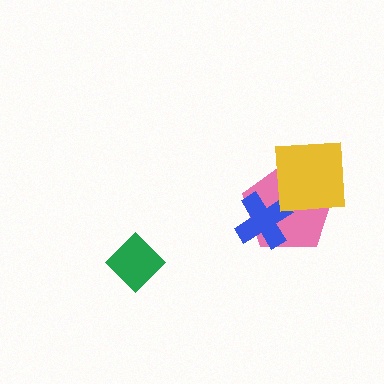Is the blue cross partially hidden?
No, no other shape covers it.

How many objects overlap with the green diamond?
0 objects overlap with the green diamond.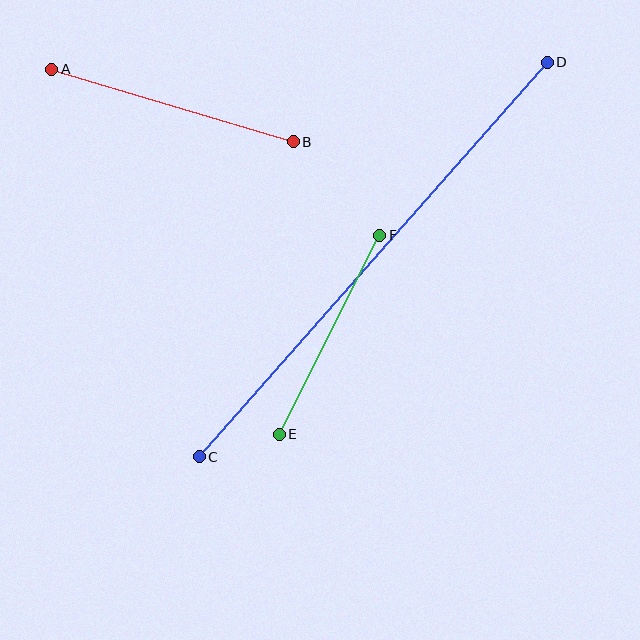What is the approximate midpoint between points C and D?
The midpoint is at approximately (373, 260) pixels.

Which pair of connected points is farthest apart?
Points C and D are farthest apart.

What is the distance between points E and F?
The distance is approximately 223 pixels.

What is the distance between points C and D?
The distance is approximately 527 pixels.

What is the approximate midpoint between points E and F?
The midpoint is at approximately (330, 335) pixels.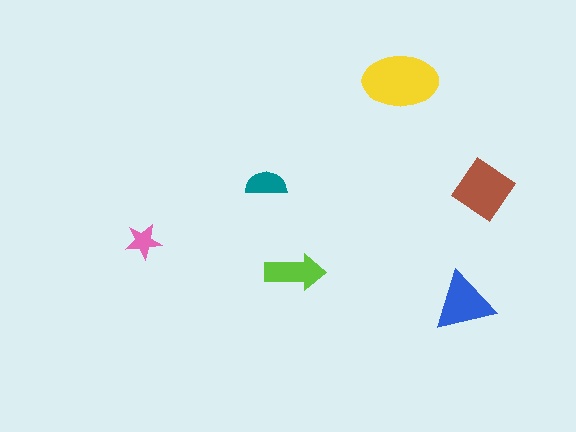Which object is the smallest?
The pink star.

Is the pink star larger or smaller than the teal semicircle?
Smaller.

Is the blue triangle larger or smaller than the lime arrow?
Larger.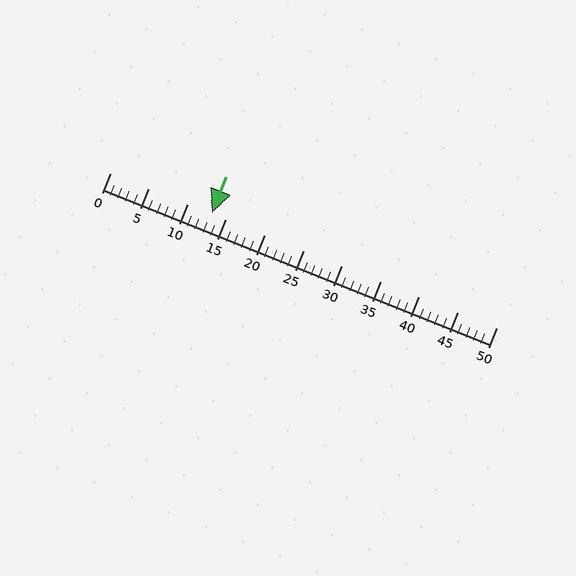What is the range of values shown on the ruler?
The ruler shows values from 0 to 50.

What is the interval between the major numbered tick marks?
The major tick marks are spaced 5 units apart.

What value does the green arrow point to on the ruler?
The green arrow points to approximately 13.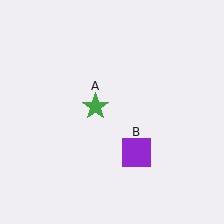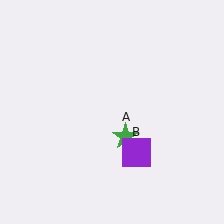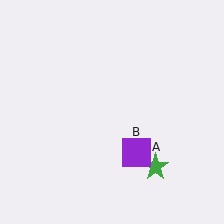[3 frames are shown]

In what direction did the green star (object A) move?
The green star (object A) moved down and to the right.